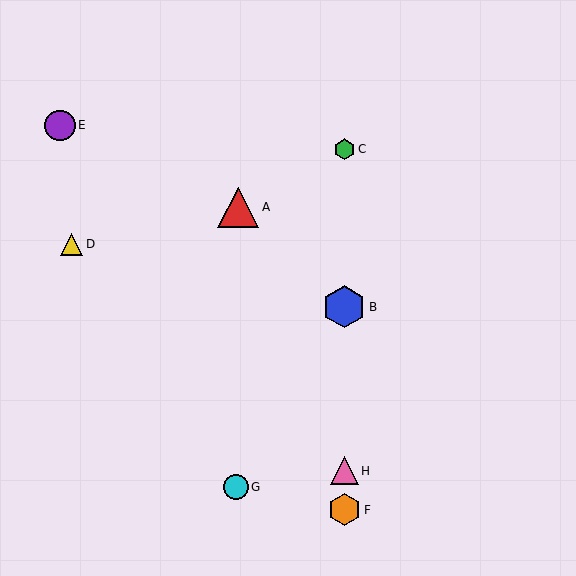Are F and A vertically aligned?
No, F is at x≈344 and A is at x≈238.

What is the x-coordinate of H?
Object H is at x≈344.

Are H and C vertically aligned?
Yes, both are at x≈344.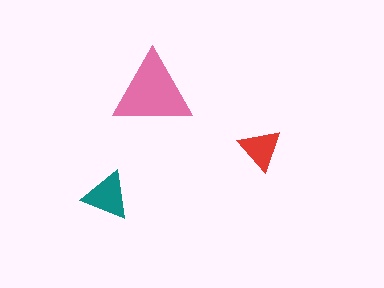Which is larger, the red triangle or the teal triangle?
The teal one.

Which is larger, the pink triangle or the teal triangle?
The pink one.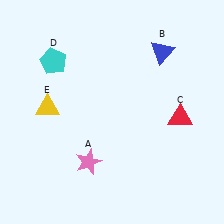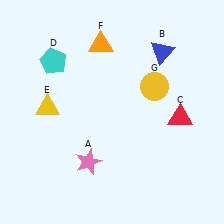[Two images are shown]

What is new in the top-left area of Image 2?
An orange triangle (F) was added in the top-left area of Image 2.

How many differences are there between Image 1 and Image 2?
There are 2 differences between the two images.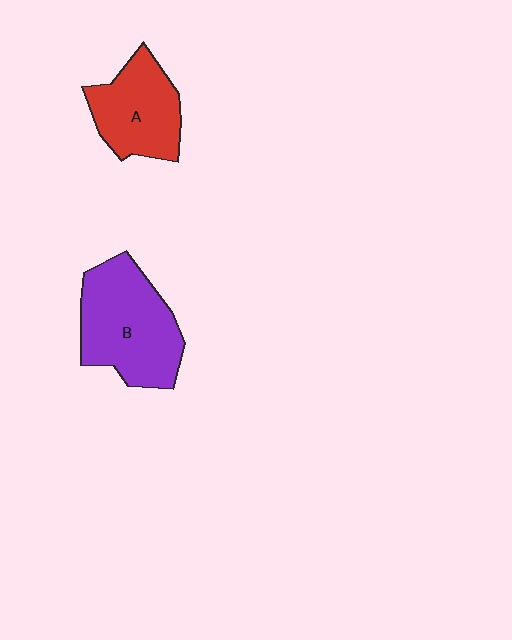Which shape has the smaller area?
Shape A (red).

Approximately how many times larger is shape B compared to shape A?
Approximately 1.4 times.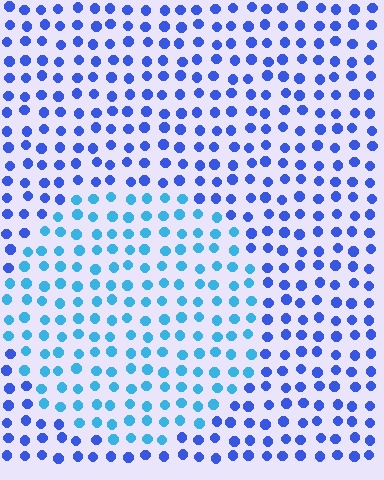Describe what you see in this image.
The image is filled with small blue elements in a uniform arrangement. A circle-shaped region is visible where the elements are tinted to a slightly different hue, forming a subtle color boundary.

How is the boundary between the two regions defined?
The boundary is defined purely by a slight shift in hue (about 33 degrees). Spacing, size, and orientation are identical on both sides.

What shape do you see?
I see a circle.